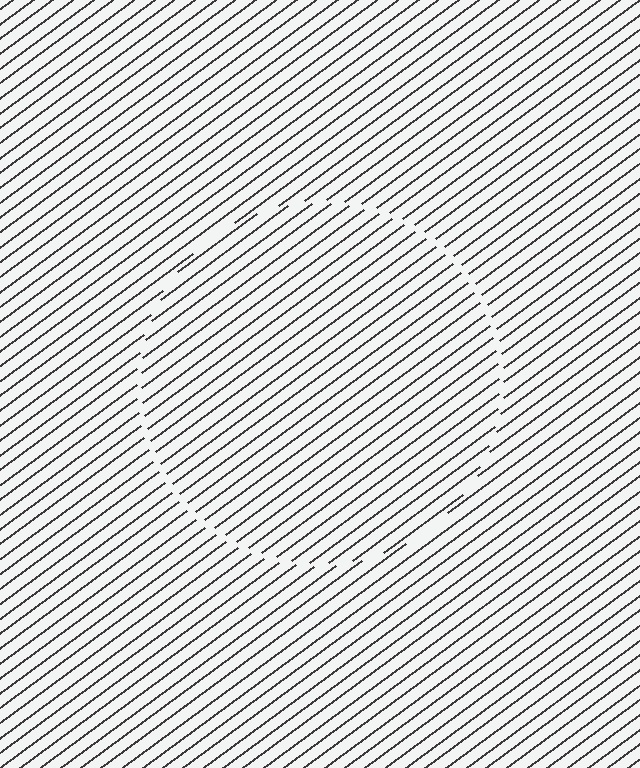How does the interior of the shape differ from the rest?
The interior of the shape contains the same grating, shifted by half a period — the contour is defined by the phase discontinuity where line-ends from the inner and outer gratings abut.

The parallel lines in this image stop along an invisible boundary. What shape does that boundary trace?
An illusory circle. The interior of the shape contains the same grating, shifted by half a period — the contour is defined by the phase discontinuity where line-ends from the inner and outer gratings abut.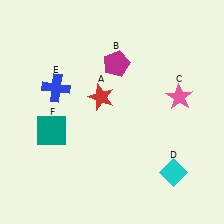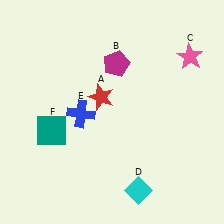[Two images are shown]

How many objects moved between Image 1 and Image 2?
3 objects moved between the two images.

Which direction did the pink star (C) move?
The pink star (C) moved up.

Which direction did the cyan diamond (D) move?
The cyan diamond (D) moved left.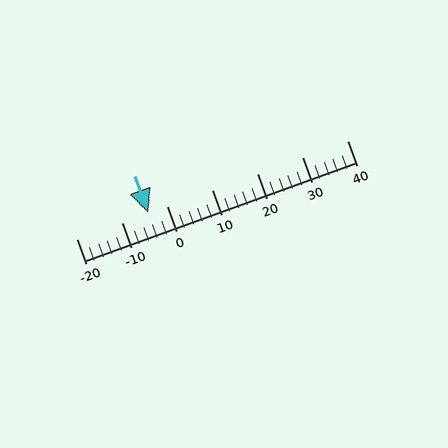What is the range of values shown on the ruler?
The ruler shows values from -20 to 40.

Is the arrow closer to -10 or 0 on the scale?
The arrow is closer to 0.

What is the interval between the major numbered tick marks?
The major tick marks are spaced 10 units apart.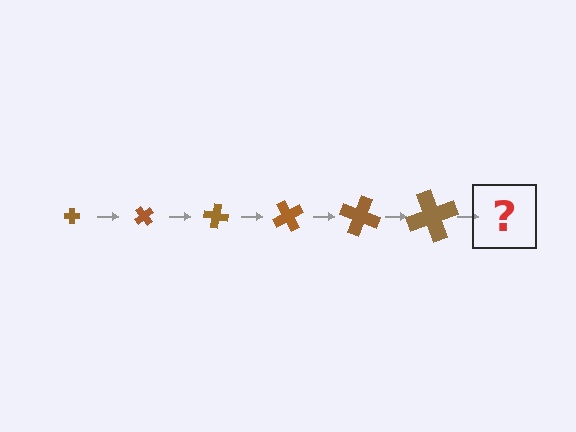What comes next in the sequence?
The next element should be a cross, larger than the previous one and rotated 300 degrees from the start.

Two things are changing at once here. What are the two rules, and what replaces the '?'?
The two rules are that the cross grows larger each step and it rotates 50 degrees each step. The '?' should be a cross, larger than the previous one and rotated 300 degrees from the start.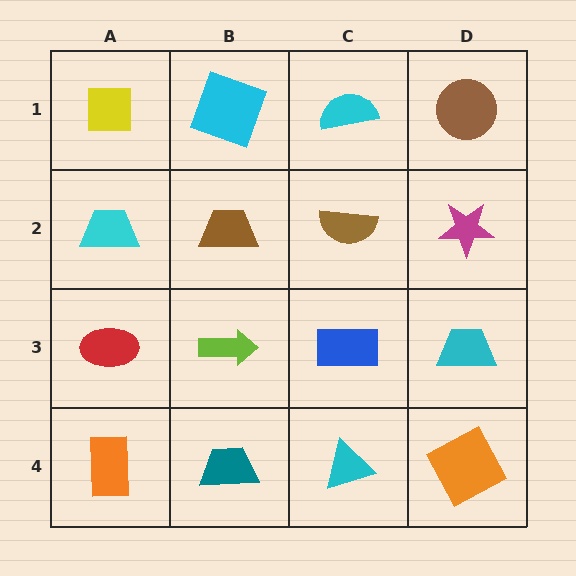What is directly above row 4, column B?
A lime arrow.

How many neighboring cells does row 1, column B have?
3.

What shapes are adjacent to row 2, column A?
A yellow square (row 1, column A), a red ellipse (row 3, column A), a brown trapezoid (row 2, column B).